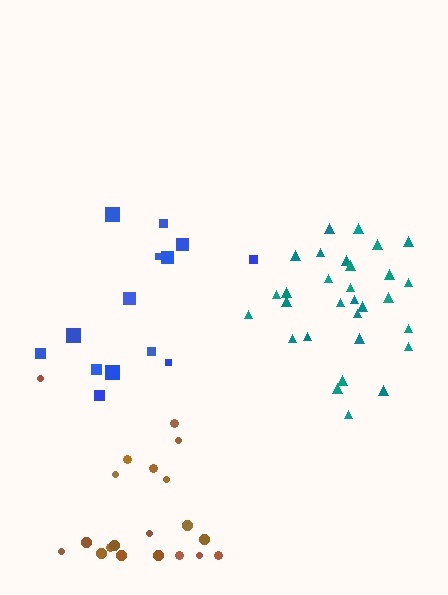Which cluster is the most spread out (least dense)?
Blue.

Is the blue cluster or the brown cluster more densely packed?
Brown.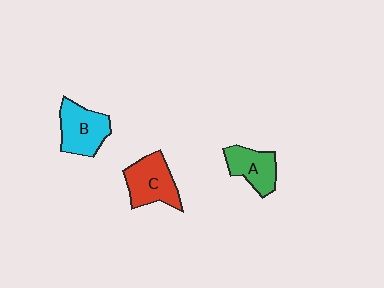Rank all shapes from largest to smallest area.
From largest to smallest: C (red), B (cyan), A (green).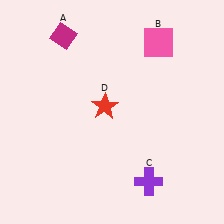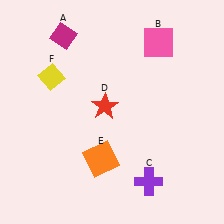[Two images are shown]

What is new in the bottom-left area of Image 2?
An orange square (E) was added in the bottom-left area of Image 2.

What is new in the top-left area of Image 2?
A yellow diamond (F) was added in the top-left area of Image 2.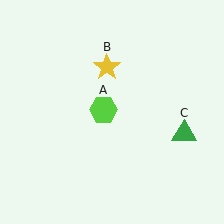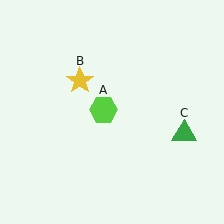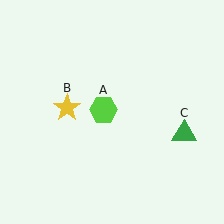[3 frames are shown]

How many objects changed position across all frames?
1 object changed position: yellow star (object B).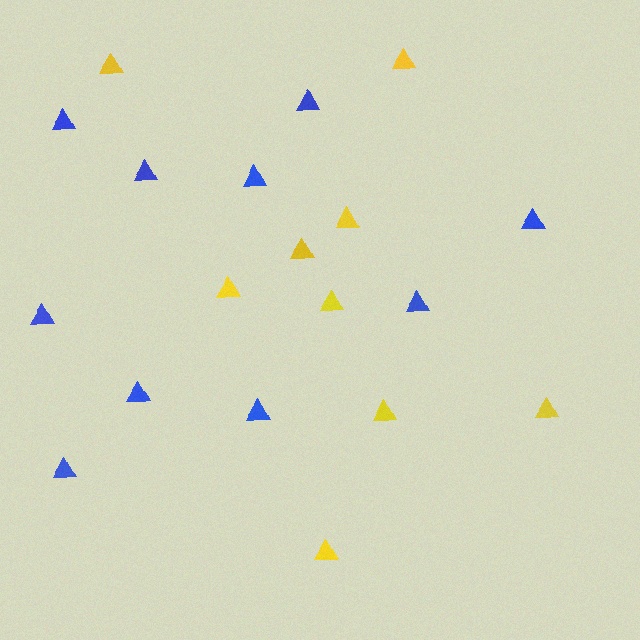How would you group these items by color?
There are 2 groups: one group of blue triangles (10) and one group of yellow triangles (9).